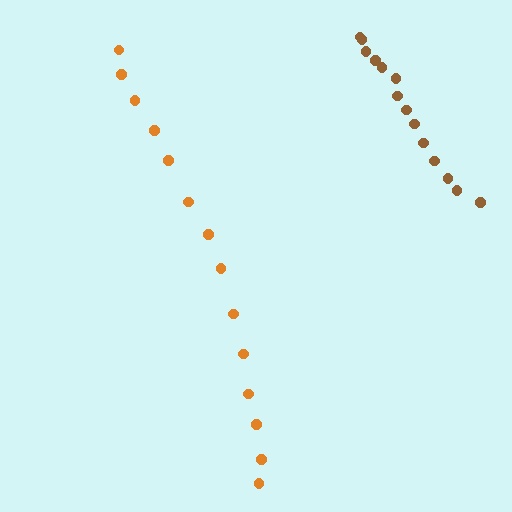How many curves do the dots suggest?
There are 2 distinct paths.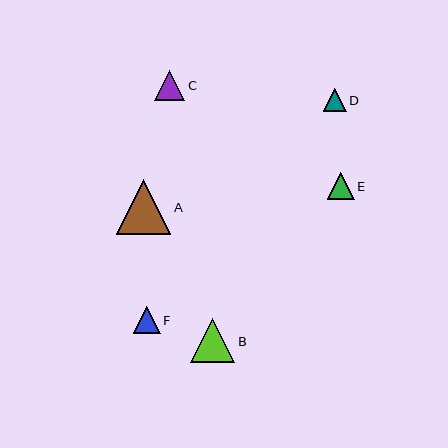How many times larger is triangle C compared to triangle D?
Triangle C is approximately 1.3 times the size of triangle D.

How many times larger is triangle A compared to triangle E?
Triangle A is approximately 2.0 times the size of triangle E.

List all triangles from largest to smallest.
From largest to smallest: A, B, C, F, E, D.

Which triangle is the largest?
Triangle A is the largest with a size of approximately 55 pixels.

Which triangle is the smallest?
Triangle D is the smallest with a size of approximately 23 pixels.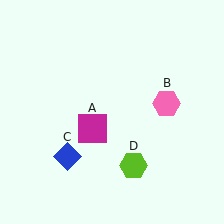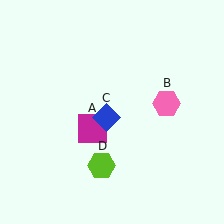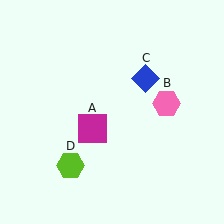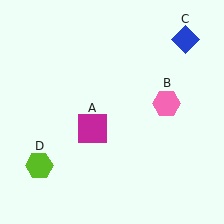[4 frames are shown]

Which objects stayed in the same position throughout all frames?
Magenta square (object A) and pink hexagon (object B) remained stationary.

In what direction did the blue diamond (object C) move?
The blue diamond (object C) moved up and to the right.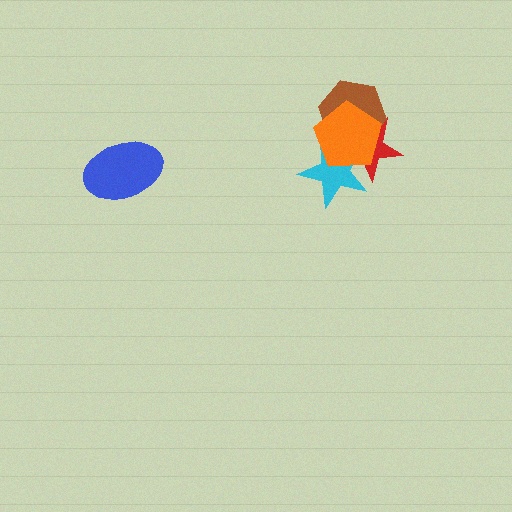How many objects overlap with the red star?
3 objects overlap with the red star.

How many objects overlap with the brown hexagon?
3 objects overlap with the brown hexagon.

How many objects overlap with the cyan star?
3 objects overlap with the cyan star.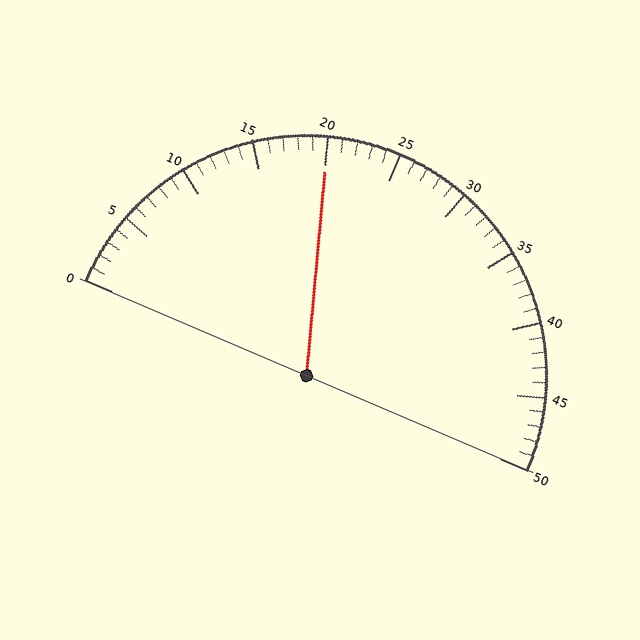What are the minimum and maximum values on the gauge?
The gauge ranges from 0 to 50.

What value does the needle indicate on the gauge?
The needle indicates approximately 20.